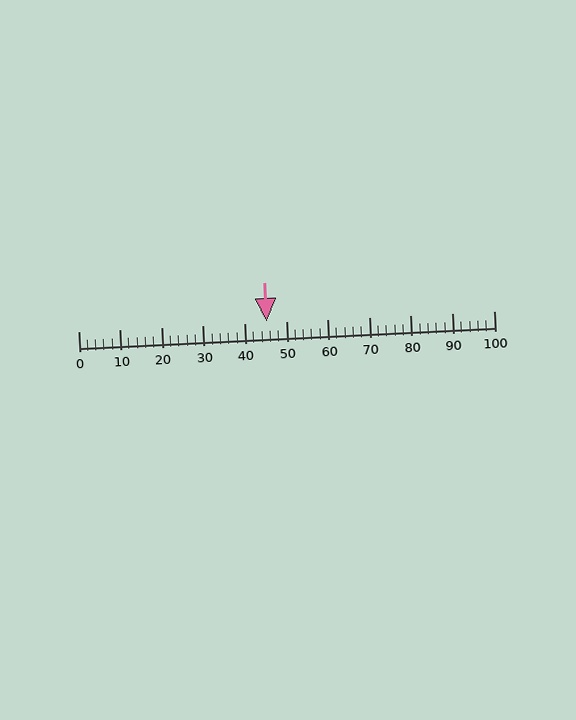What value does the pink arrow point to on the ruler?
The pink arrow points to approximately 45.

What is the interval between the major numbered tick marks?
The major tick marks are spaced 10 units apart.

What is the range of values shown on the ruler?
The ruler shows values from 0 to 100.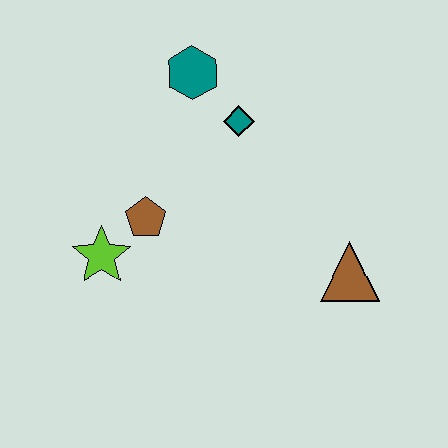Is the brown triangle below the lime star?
Yes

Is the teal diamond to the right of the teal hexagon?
Yes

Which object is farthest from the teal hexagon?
The brown triangle is farthest from the teal hexagon.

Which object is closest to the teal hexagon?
The teal diamond is closest to the teal hexagon.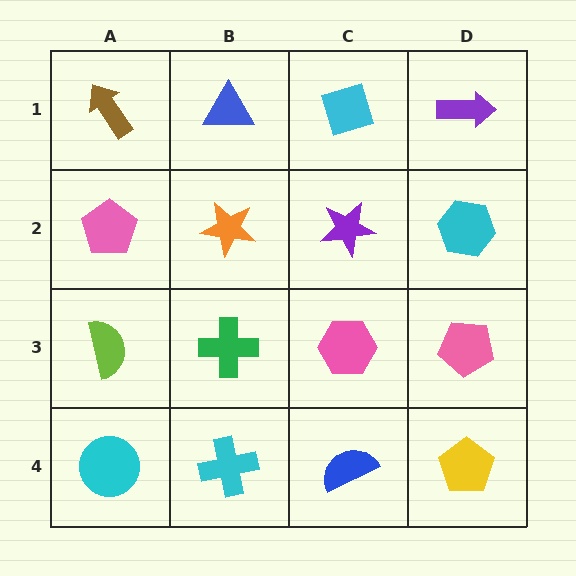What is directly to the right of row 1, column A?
A blue triangle.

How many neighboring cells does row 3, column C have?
4.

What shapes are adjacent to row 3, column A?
A pink pentagon (row 2, column A), a cyan circle (row 4, column A), a green cross (row 3, column B).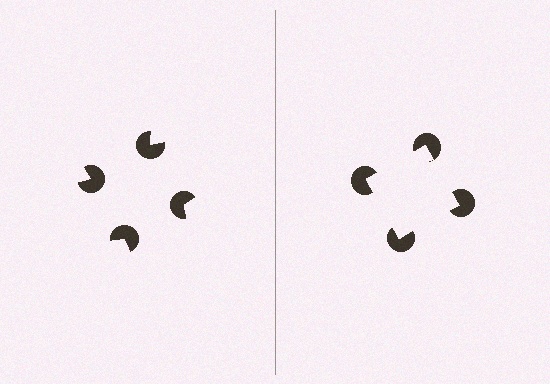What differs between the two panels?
The pac-man discs are positioned identically on both sides; only the wedge orientations differ. On the right they align to a square; on the left they are misaligned.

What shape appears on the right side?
An illusory square.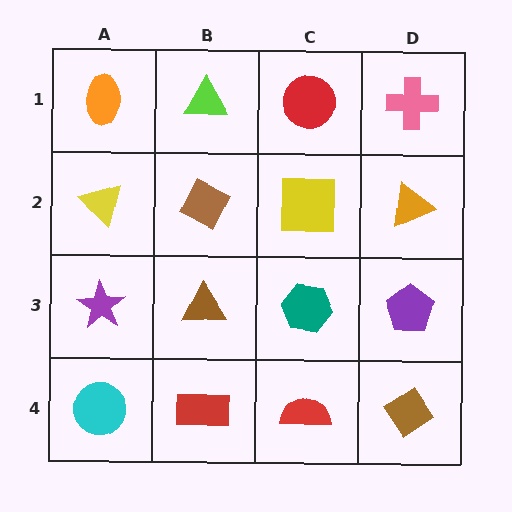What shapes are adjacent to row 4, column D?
A purple pentagon (row 3, column D), a red semicircle (row 4, column C).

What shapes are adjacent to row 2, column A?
An orange ellipse (row 1, column A), a purple star (row 3, column A), a brown diamond (row 2, column B).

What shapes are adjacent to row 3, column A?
A yellow triangle (row 2, column A), a cyan circle (row 4, column A), a brown triangle (row 3, column B).